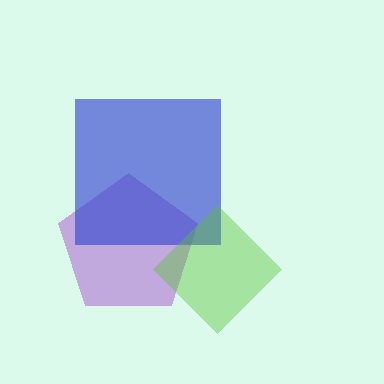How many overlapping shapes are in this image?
There are 3 overlapping shapes in the image.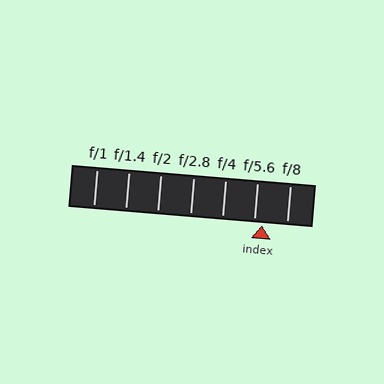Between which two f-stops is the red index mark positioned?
The index mark is between f/5.6 and f/8.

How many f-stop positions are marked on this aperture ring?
There are 7 f-stop positions marked.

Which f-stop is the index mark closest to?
The index mark is closest to f/5.6.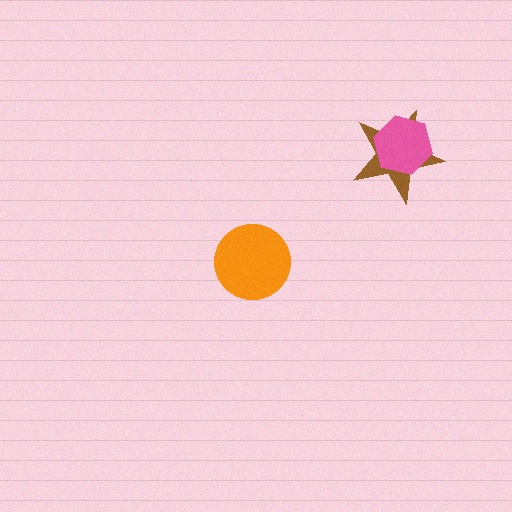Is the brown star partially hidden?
Yes, it is partially covered by another shape.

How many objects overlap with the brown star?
1 object overlaps with the brown star.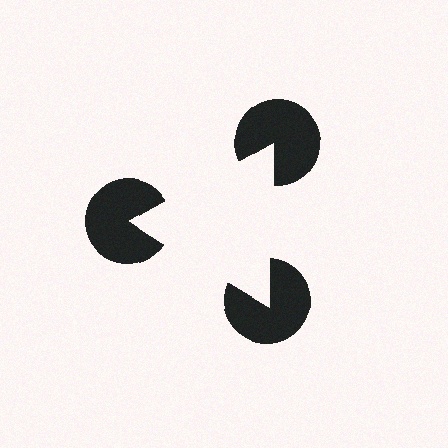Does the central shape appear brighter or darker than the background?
It typically appears slightly brighter than the background, even though no actual brightness change is drawn.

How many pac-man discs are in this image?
There are 3 — one at each vertex of the illusory triangle.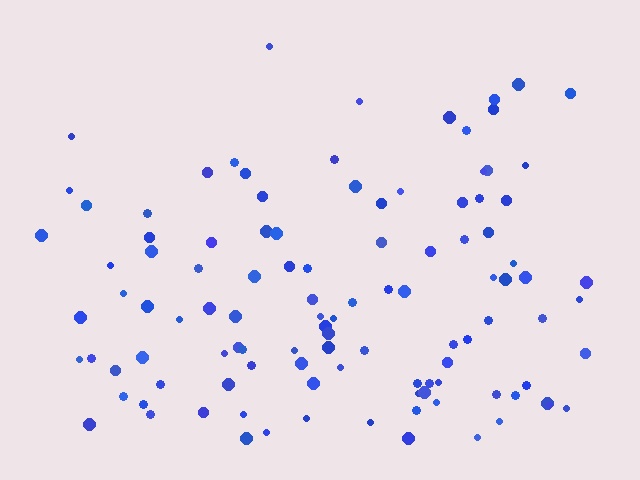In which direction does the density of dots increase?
From top to bottom, with the bottom side densest.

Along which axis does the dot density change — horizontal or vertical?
Vertical.